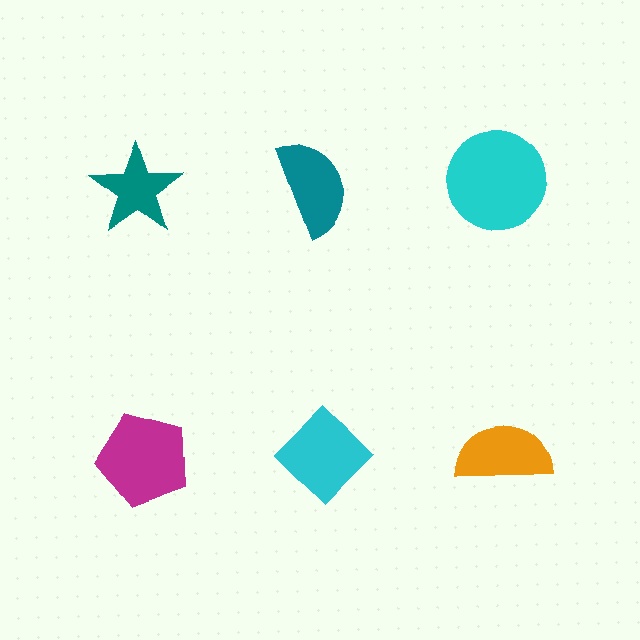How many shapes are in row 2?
3 shapes.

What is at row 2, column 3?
An orange semicircle.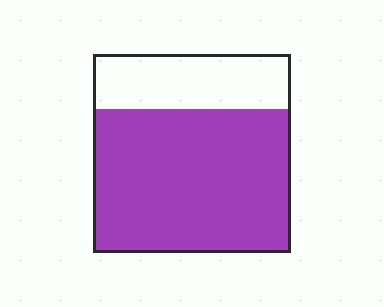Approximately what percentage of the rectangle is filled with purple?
Approximately 70%.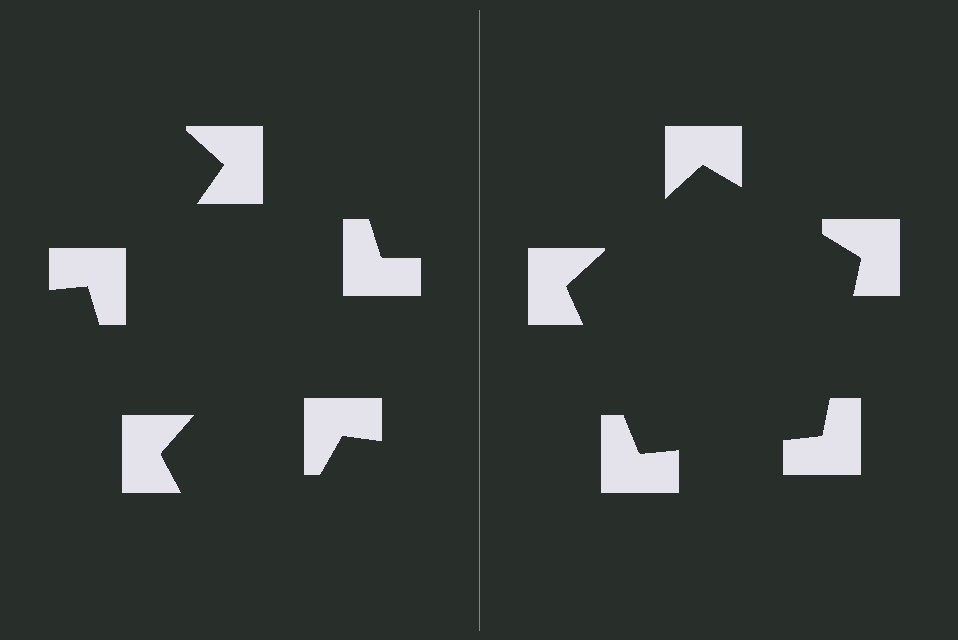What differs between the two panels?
The notched squares are positioned identically on both sides; only the wedge orientations differ. On the right they align to a pentagon; on the left they are misaligned.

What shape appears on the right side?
An illusory pentagon.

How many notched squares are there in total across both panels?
10 — 5 on each side.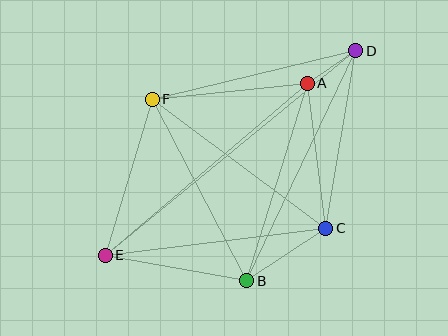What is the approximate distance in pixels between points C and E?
The distance between C and E is approximately 222 pixels.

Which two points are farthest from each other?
Points D and E are farthest from each other.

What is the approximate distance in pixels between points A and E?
The distance between A and E is approximately 265 pixels.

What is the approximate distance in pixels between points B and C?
The distance between B and C is approximately 95 pixels.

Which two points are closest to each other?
Points A and D are closest to each other.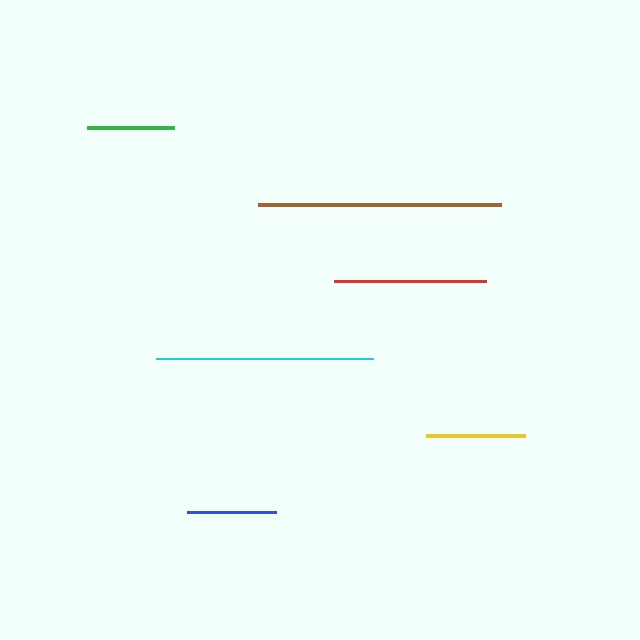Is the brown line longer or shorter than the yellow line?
The brown line is longer than the yellow line.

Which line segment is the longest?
The brown line is the longest at approximately 243 pixels.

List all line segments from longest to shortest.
From longest to shortest: brown, cyan, red, yellow, blue, green.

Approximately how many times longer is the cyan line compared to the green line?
The cyan line is approximately 2.5 times the length of the green line.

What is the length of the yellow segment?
The yellow segment is approximately 99 pixels long.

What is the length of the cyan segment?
The cyan segment is approximately 217 pixels long.